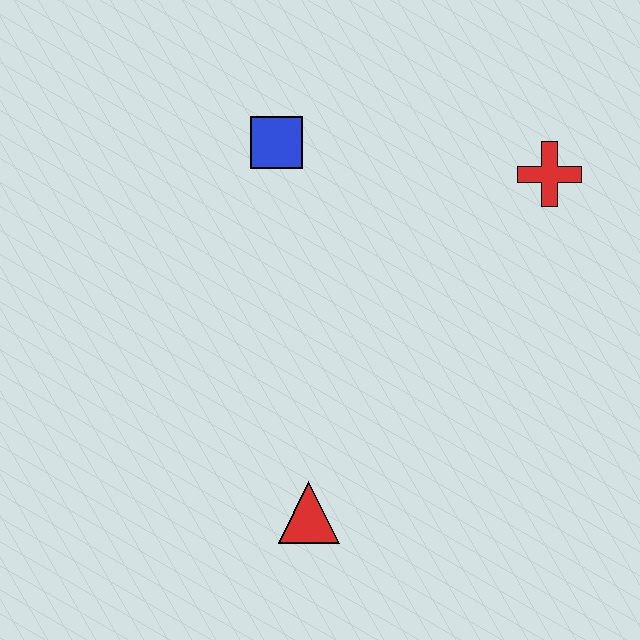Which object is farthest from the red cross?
The red triangle is farthest from the red cross.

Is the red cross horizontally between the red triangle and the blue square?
No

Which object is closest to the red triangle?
The blue square is closest to the red triangle.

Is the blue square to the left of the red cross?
Yes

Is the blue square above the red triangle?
Yes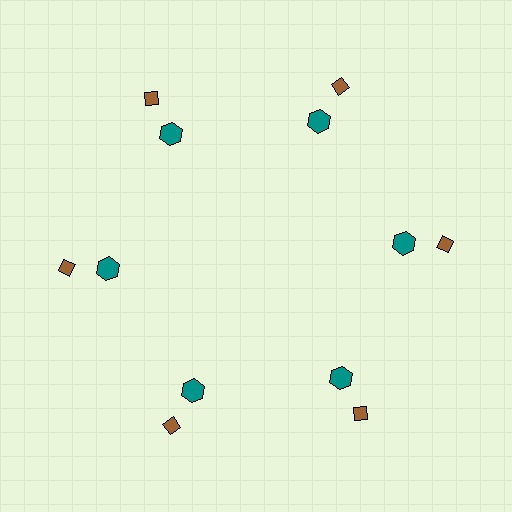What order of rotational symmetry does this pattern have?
This pattern has 6-fold rotational symmetry.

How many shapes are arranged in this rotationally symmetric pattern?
There are 12 shapes, arranged in 6 groups of 2.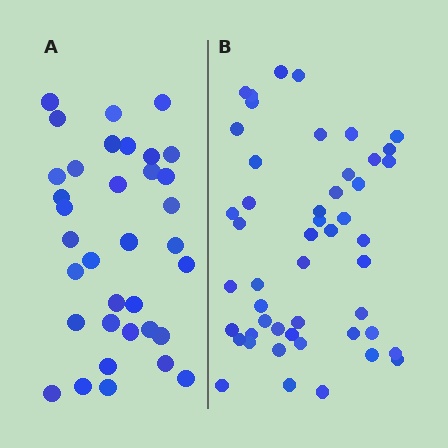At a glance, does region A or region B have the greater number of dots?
Region B (the right region) has more dots.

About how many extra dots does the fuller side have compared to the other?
Region B has approximately 15 more dots than region A.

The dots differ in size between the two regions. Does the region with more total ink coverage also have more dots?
No. Region A has more total ink coverage because its dots are larger, but region B actually contains more individual dots. Total area can be misleading — the number of items is what matters here.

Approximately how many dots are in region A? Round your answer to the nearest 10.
About 40 dots. (The exact count is 35, which rounds to 40.)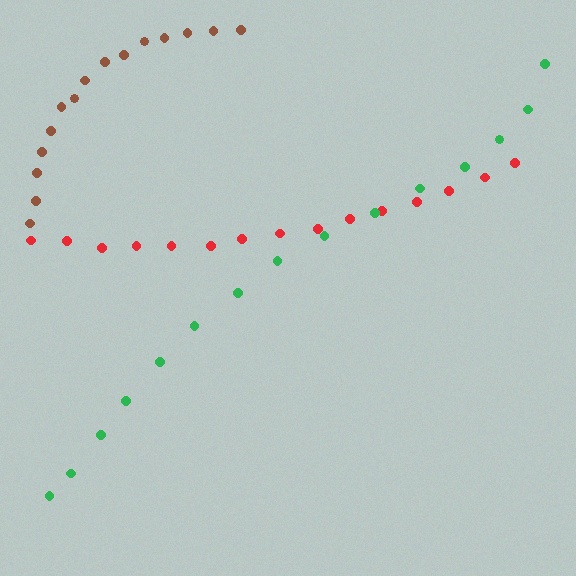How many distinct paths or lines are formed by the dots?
There are 3 distinct paths.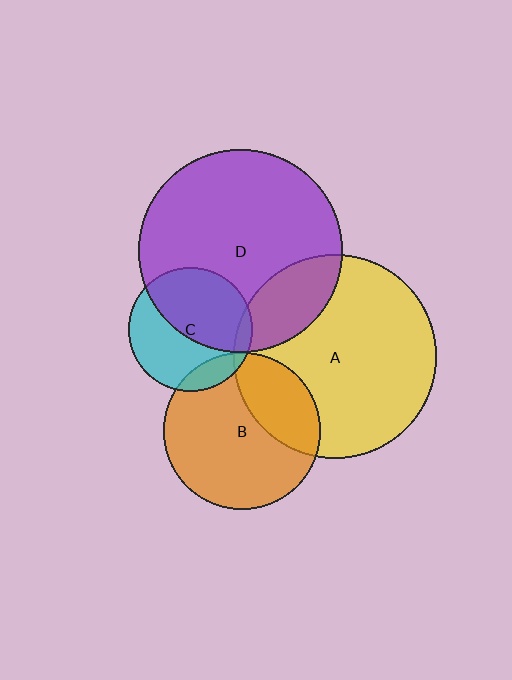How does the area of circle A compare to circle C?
Approximately 2.7 times.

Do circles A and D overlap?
Yes.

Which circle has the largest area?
Circle D (purple).